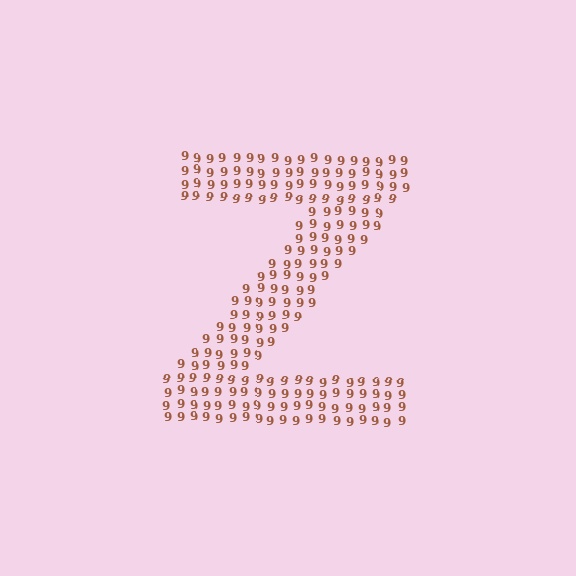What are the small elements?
The small elements are digit 9's.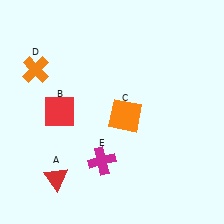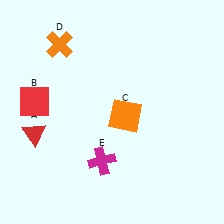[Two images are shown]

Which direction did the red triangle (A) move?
The red triangle (A) moved up.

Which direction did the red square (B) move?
The red square (B) moved left.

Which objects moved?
The objects that moved are: the red triangle (A), the red square (B), the orange cross (D).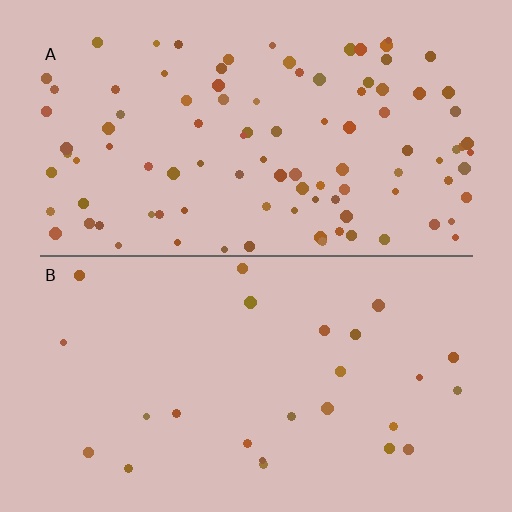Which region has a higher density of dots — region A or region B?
A (the top).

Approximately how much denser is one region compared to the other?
Approximately 4.0× — region A over region B.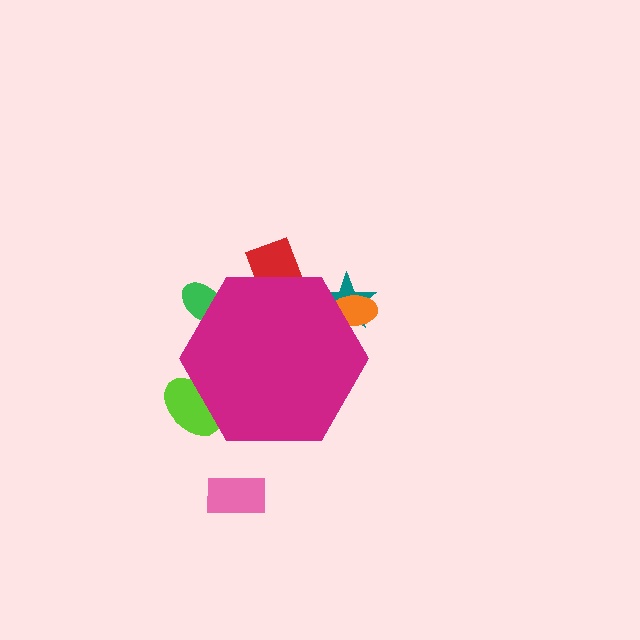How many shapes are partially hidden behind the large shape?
5 shapes are partially hidden.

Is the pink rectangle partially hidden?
No, the pink rectangle is fully visible.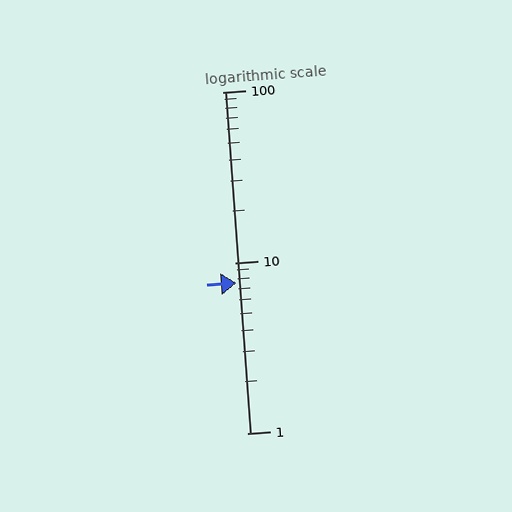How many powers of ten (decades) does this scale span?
The scale spans 2 decades, from 1 to 100.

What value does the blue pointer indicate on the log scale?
The pointer indicates approximately 7.6.